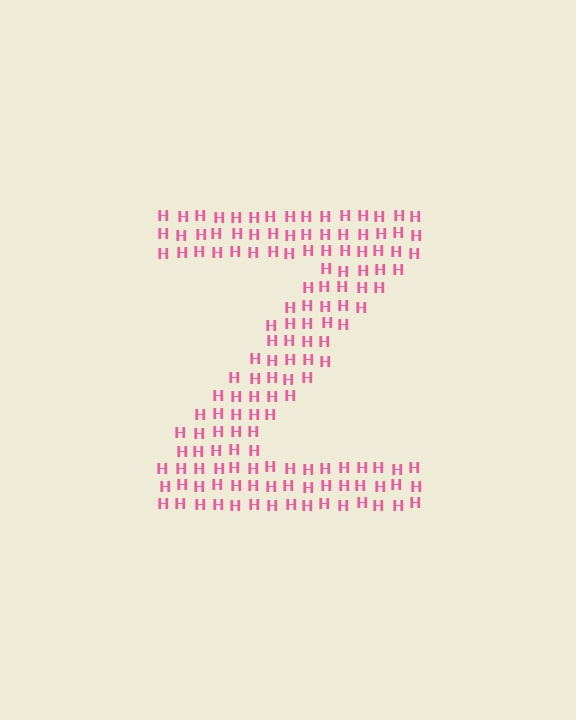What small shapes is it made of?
It is made of small letter H's.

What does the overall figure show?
The overall figure shows the letter Z.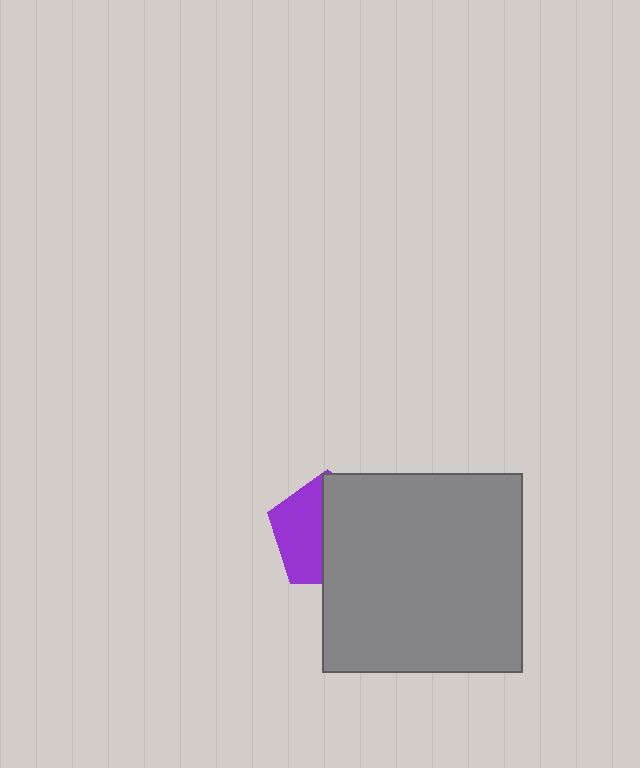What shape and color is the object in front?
The object in front is a gray square.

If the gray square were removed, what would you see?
You would see the complete purple pentagon.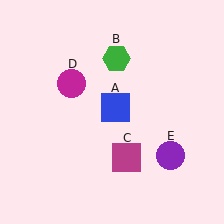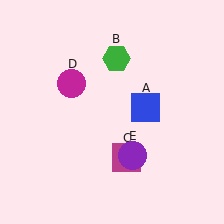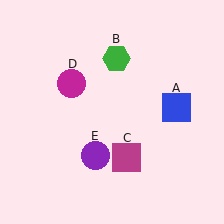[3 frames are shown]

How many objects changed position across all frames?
2 objects changed position: blue square (object A), purple circle (object E).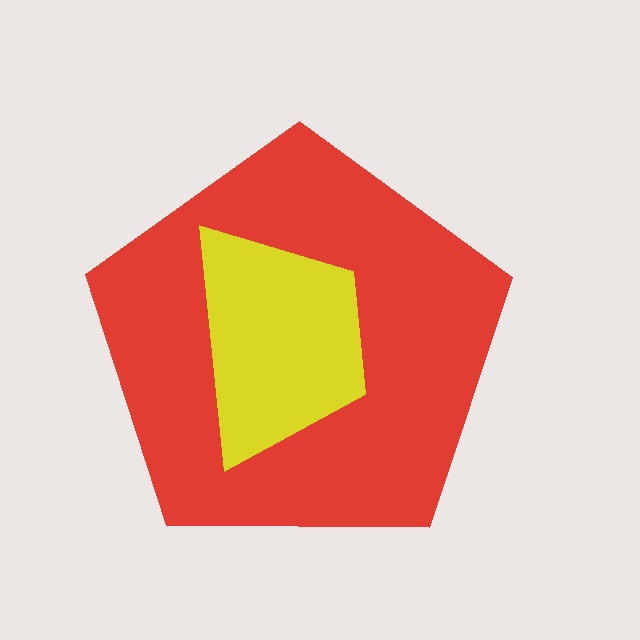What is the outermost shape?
The red pentagon.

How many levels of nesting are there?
2.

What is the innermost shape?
The yellow trapezoid.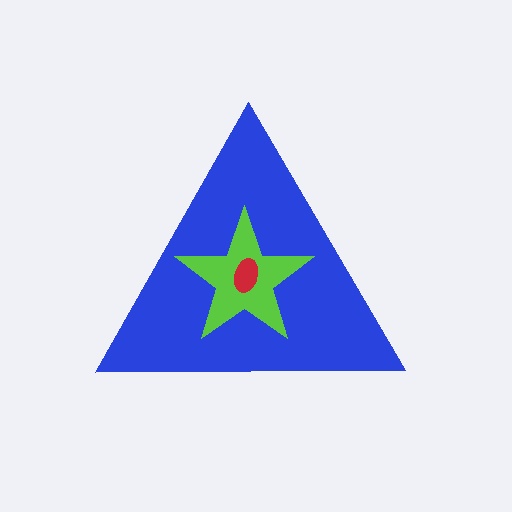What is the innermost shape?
The red ellipse.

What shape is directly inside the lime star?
The red ellipse.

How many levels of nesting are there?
3.